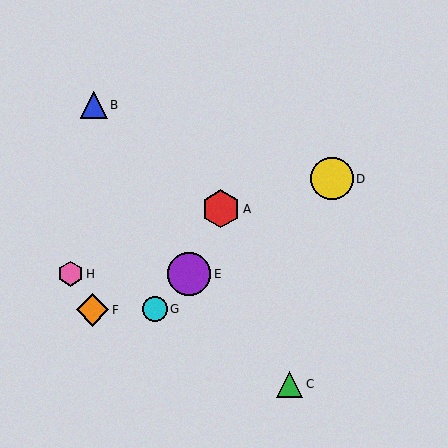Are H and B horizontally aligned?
No, H is at y≈274 and B is at y≈105.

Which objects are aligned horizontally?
Objects E, H are aligned horizontally.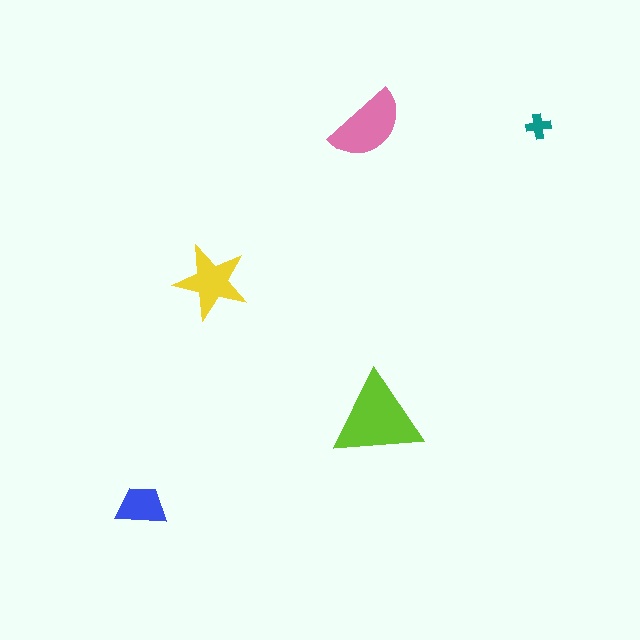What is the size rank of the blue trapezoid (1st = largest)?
4th.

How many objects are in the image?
There are 5 objects in the image.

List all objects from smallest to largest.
The teal cross, the blue trapezoid, the yellow star, the pink semicircle, the lime triangle.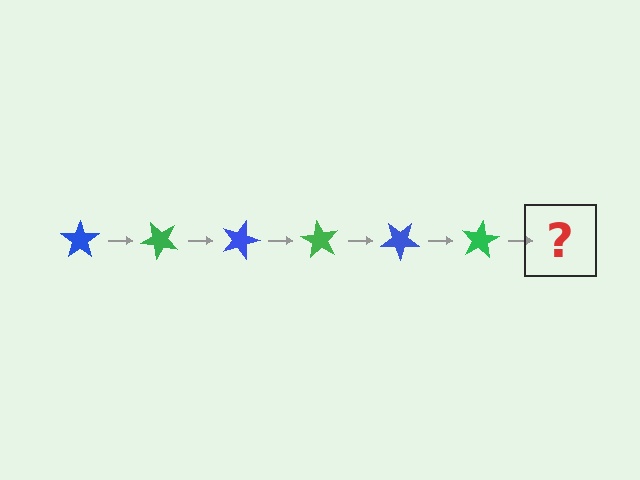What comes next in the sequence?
The next element should be a blue star, rotated 270 degrees from the start.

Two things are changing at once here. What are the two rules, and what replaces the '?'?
The two rules are that it rotates 45 degrees each step and the color cycles through blue and green. The '?' should be a blue star, rotated 270 degrees from the start.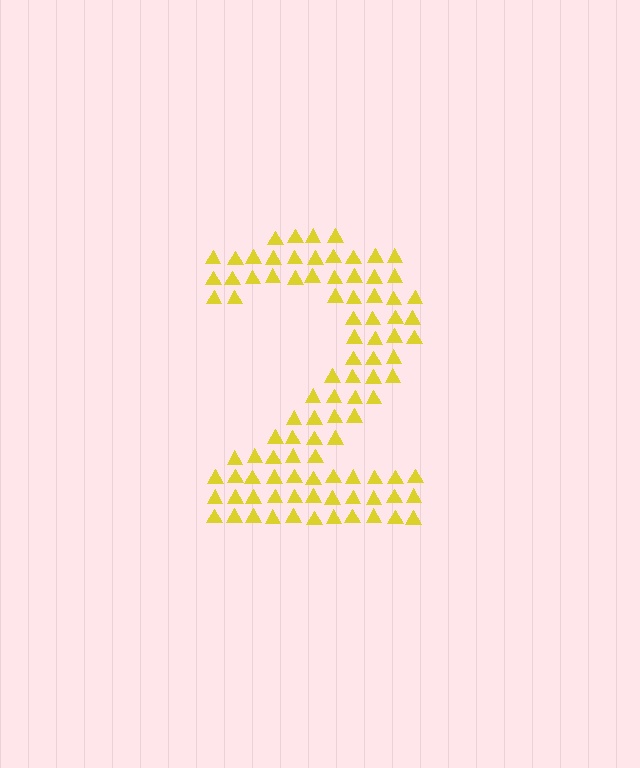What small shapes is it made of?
It is made of small triangles.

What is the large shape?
The large shape is the digit 2.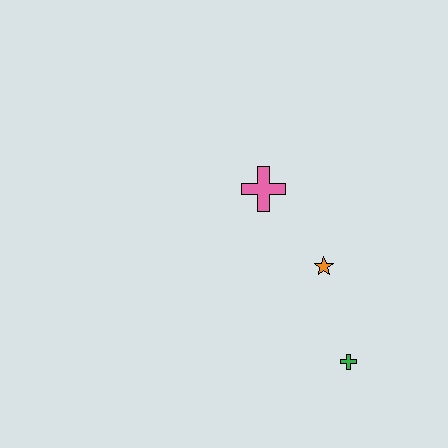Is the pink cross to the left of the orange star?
Yes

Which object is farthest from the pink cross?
The green cross is farthest from the pink cross.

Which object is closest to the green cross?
The orange star is closest to the green cross.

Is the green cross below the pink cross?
Yes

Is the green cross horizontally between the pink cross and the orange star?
No